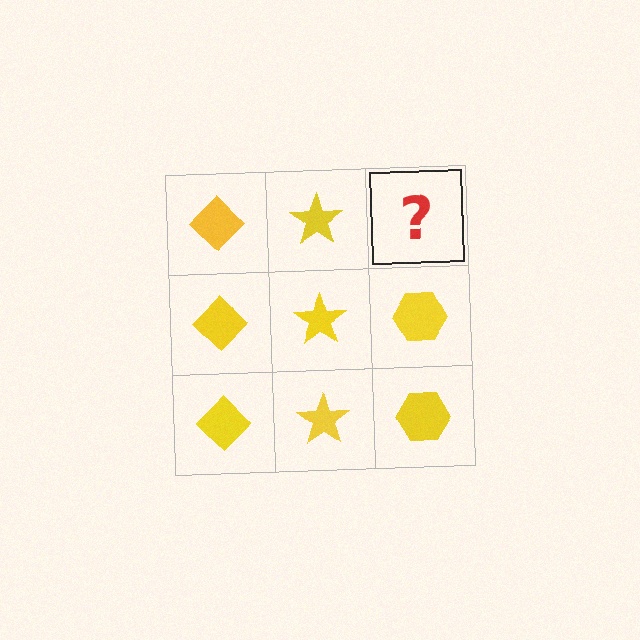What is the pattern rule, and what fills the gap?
The rule is that each column has a consistent shape. The gap should be filled with a yellow hexagon.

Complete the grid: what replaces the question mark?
The question mark should be replaced with a yellow hexagon.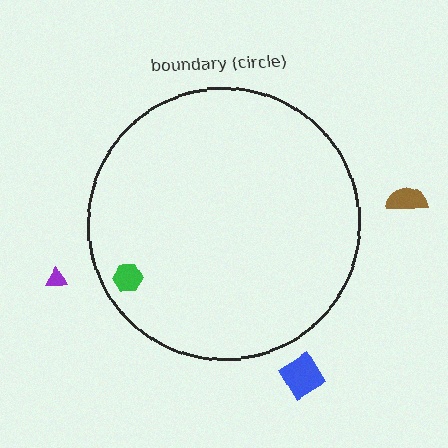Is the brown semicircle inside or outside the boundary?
Outside.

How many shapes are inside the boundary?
1 inside, 3 outside.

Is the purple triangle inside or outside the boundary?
Outside.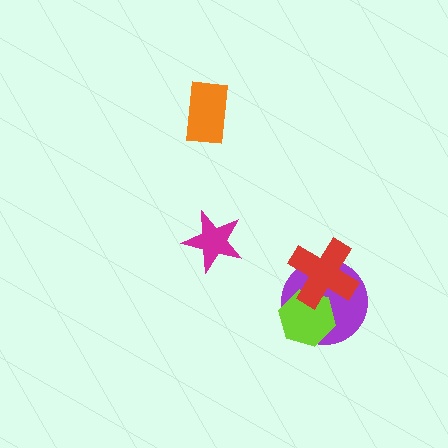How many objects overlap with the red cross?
2 objects overlap with the red cross.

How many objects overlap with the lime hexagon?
2 objects overlap with the lime hexagon.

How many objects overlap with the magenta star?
0 objects overlap with the magenta star.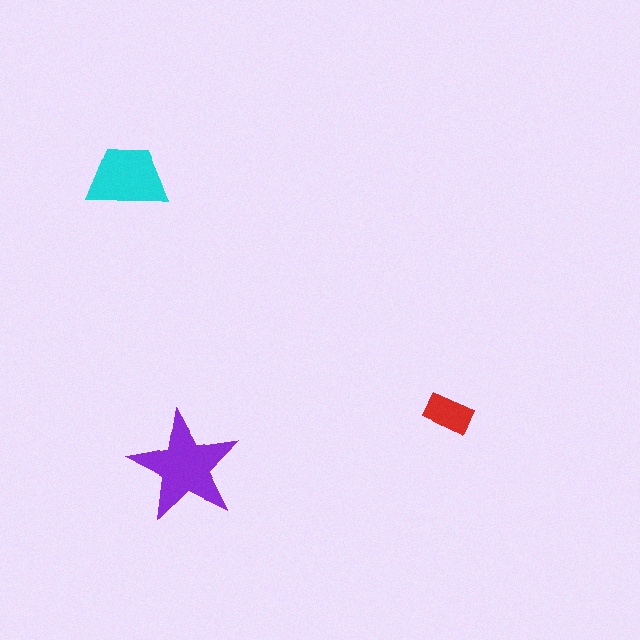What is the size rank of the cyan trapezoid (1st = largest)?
2nd.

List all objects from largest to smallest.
The purple star, the cyan trapezoid, the red rectangle.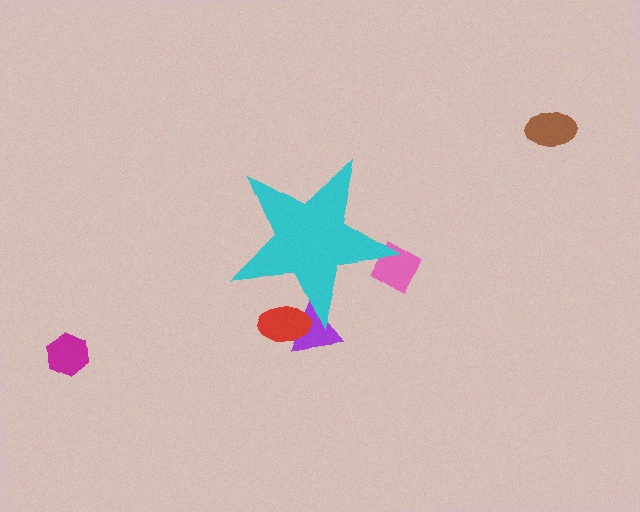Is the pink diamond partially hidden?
Yes, the pink diamond is partially hidden behind the cyan star.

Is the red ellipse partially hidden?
Yes, the red ellipse is partially hidden behind the cyan star.